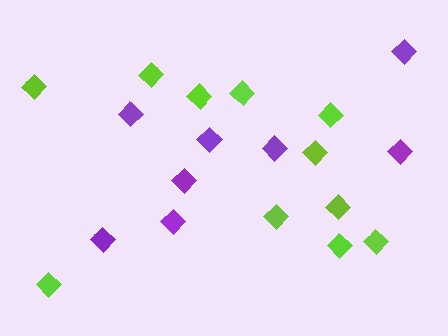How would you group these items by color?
There are 2 groups: one group of purple diamonds (8) and one group of lime diamonds (11).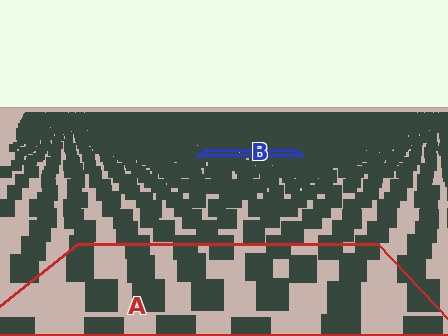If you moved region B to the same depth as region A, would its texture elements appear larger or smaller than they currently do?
They would appear larger. At a closer depth, the same texture elements are projected at a bigger on-screen size.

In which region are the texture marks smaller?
The texture marks are smaller in region B, because it is farther away.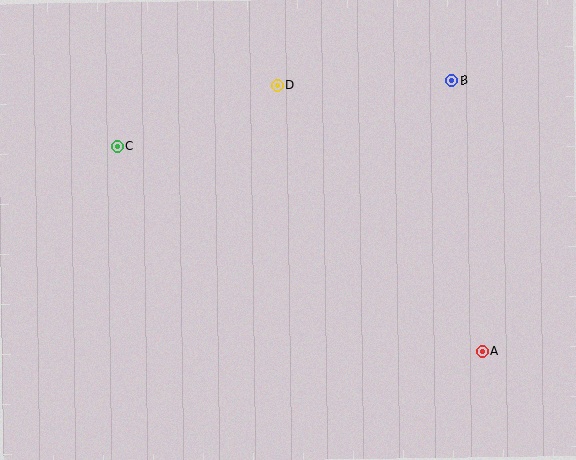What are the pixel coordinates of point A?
Point A is at (482, 352).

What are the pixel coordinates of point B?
Point B is at (452, 80).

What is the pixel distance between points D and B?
The distance between D and B is 175 pixels.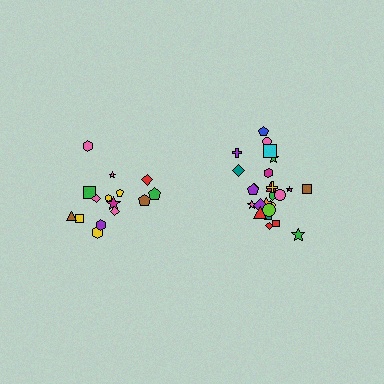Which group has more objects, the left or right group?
The right group.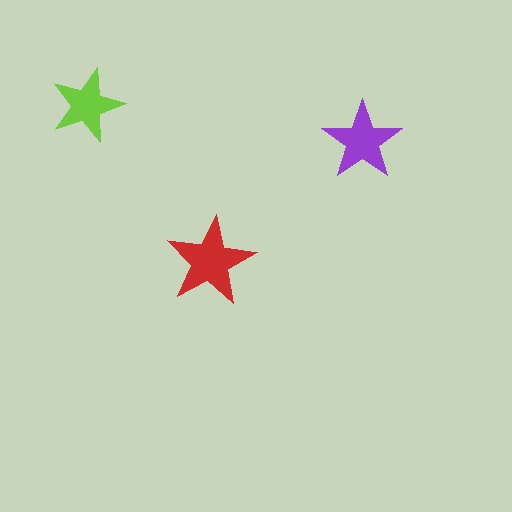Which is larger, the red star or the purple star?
The red one.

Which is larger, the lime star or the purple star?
The purple one.